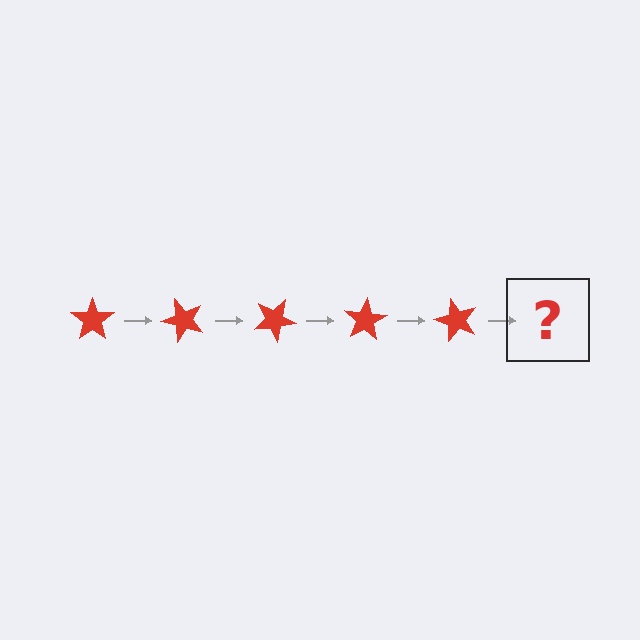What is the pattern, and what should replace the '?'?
The pattern is that the star rotates 50 degrees each step. The '?' should be a red star rotated 250 degrees.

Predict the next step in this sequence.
The next step is a red star rotated 250 degrees.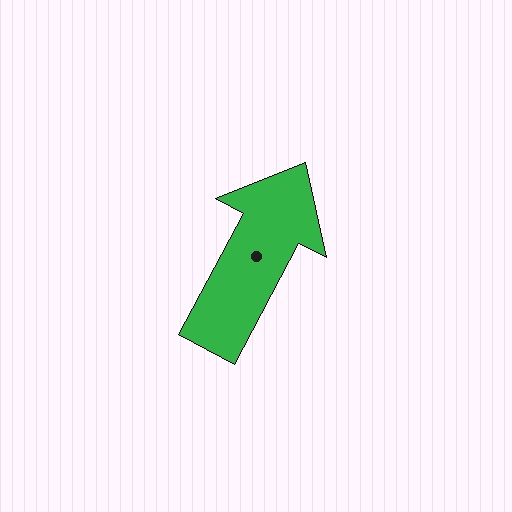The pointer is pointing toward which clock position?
Roughly 1 o'clock.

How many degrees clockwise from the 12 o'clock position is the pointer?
Approximately 28 degrees.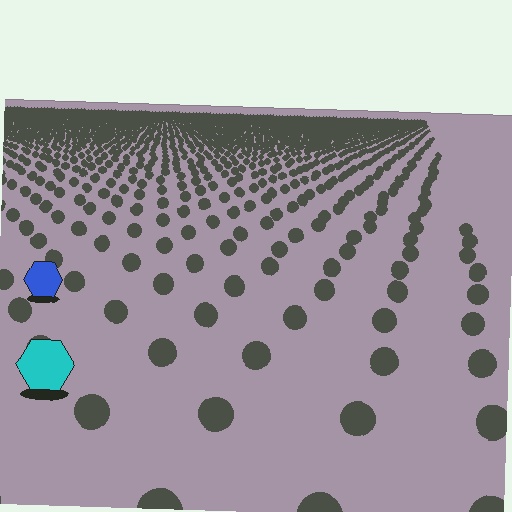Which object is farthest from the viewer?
The blue hexagon is farthest from the viewer. It appears smaller and the ground texture around it is denser.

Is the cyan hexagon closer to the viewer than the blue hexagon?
Yes. The cyan hexagon is closer — you can tell from the texture gradient: the ground texture is coarser near it.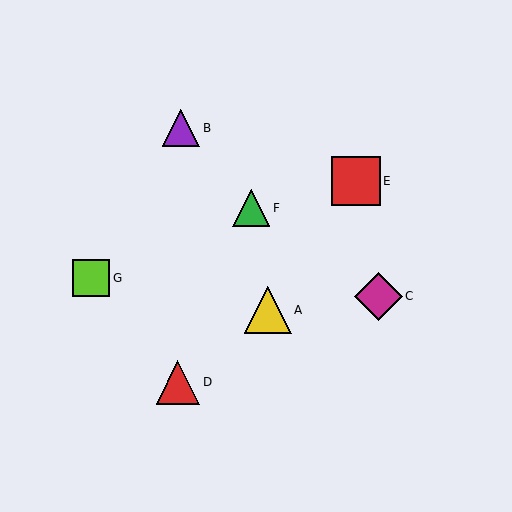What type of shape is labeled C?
Shape C is a magenta diamond.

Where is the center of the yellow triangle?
The center of the yellow triangle is at (268, 310).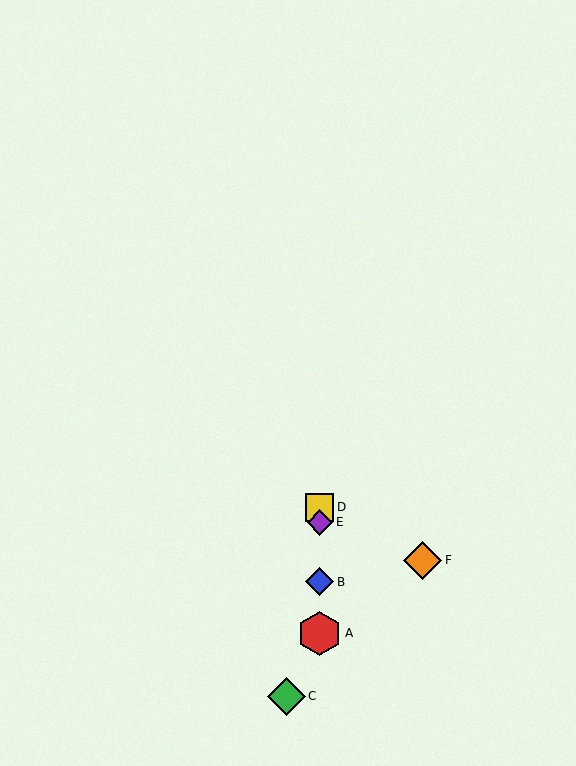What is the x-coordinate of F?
Object F is at x≈422.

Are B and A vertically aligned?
Yes, both are at x≈320.